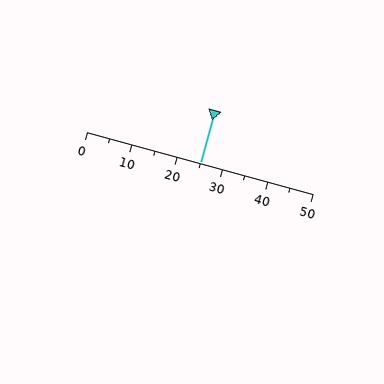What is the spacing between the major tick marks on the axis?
The major ticks are spaced 10 apart.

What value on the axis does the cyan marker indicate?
The marker indicates approximately 25.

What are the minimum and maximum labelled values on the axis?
The axis runs from 0 to 50.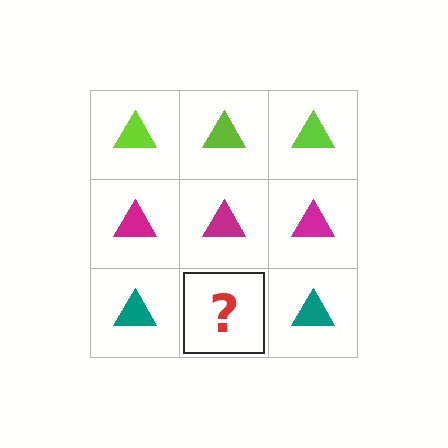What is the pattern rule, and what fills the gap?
The rule is that each row has a consistent color. The gap should be filled with a teal triangle.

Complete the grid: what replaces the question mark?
The question mark should be replaced with a teal triangle.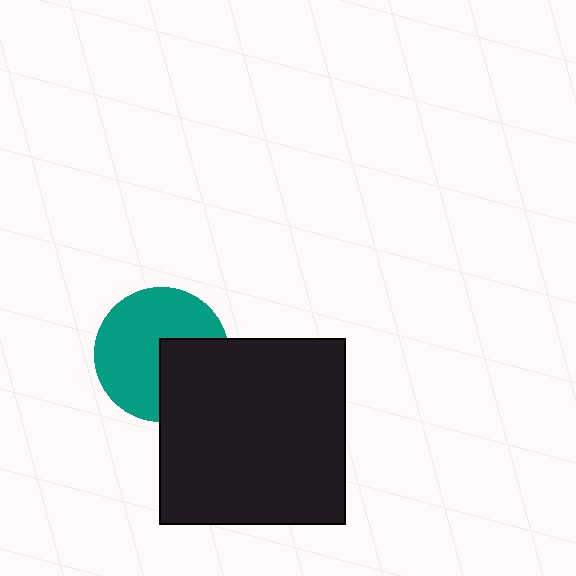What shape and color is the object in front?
The object in front is a black square.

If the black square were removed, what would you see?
You would see the complete teal circle.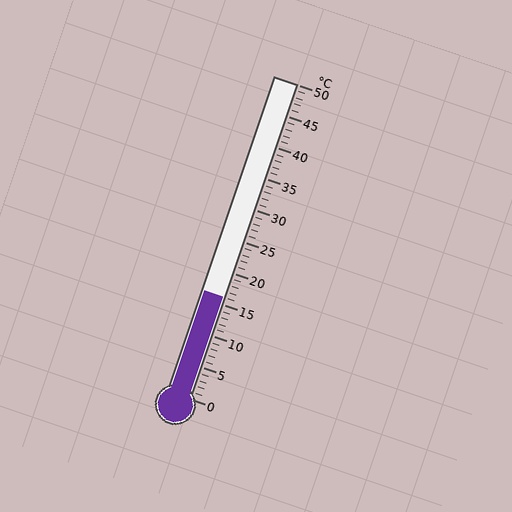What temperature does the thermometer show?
The thermometer shows approximately 16°C.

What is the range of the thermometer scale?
The thermometer scale ranges from 0°C to 50°C.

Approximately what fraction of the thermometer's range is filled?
The thermometer is filled to approximately 30% of its range.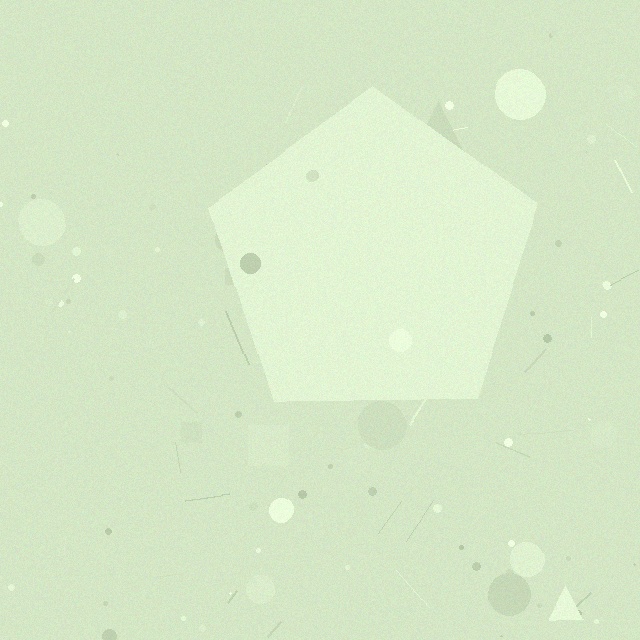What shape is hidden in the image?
A pentagon is hidden in the image.